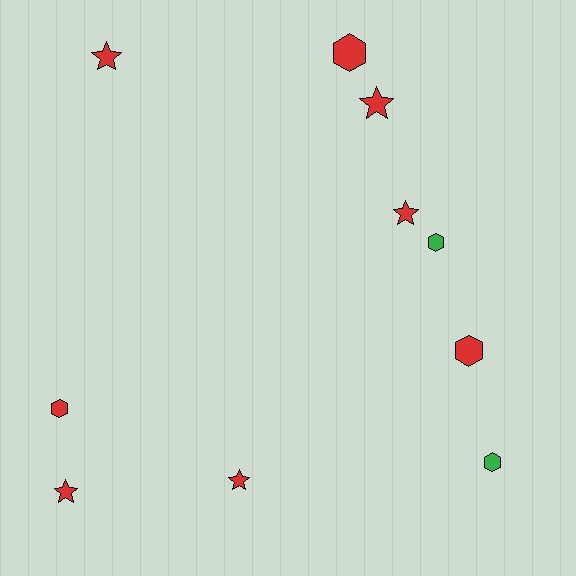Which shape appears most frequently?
Hexagon, with 5 objects.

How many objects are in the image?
There are 10 objects.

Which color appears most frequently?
Red, with 8 objects.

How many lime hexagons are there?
There are no lime hexagons.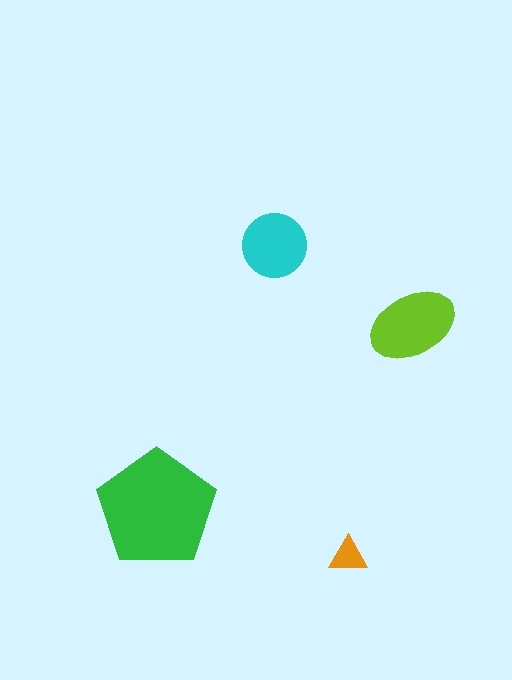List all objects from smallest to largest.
The orange triangle, the cyan circle, the lime ellipse, the green pentagon.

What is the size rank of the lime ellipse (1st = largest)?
2nd.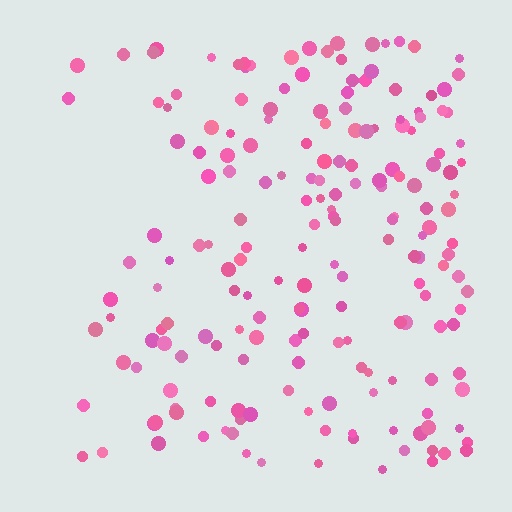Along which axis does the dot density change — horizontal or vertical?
Horizontal.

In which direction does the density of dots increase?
From left to right, with the right side densest.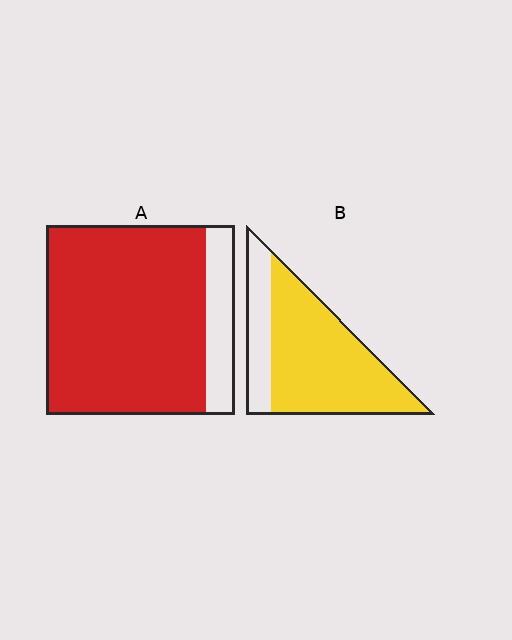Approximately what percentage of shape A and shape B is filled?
A is approximately 85% and B is approximately 75%.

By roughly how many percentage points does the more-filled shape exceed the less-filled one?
By roughly 10 percentage points (A over B).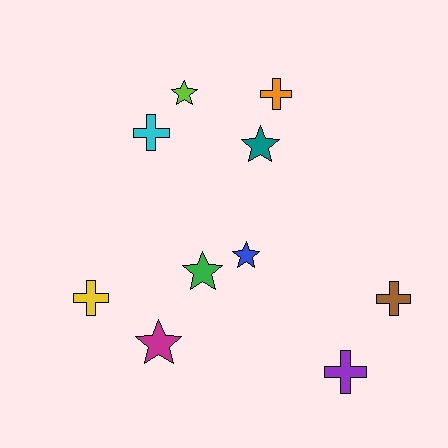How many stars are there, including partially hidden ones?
There are 5 stars.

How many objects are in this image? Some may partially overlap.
There are 10 objects.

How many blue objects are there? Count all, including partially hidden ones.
There is 1 blue object.